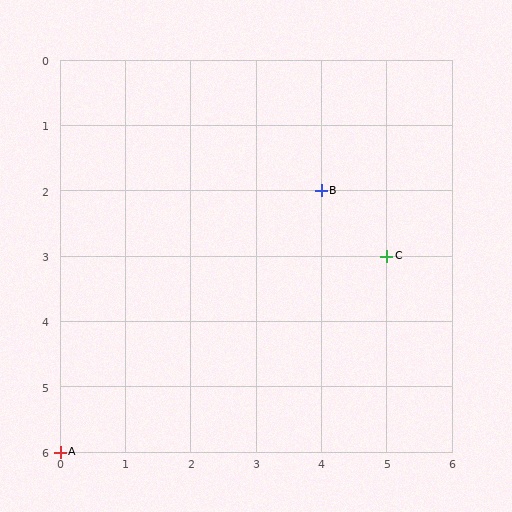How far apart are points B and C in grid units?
Points B and C are 1 column and 1 row apart (about 1.4 grid units diagonally).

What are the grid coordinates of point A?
Point A is at grid coordinates (0, 6).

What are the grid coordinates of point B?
Point B is at grid coordinates (4, 2).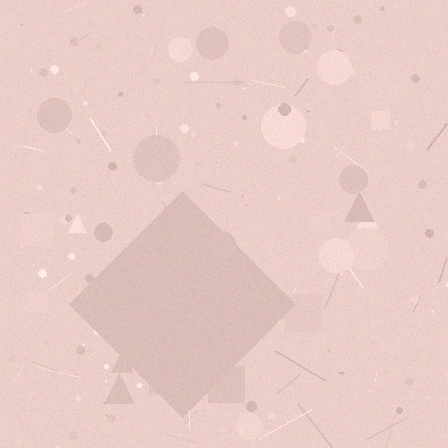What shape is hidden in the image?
A diamond is hidden in the image.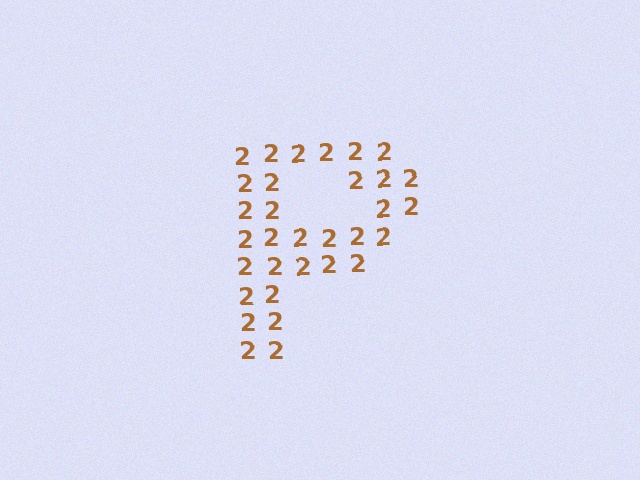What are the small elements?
The small elements are digit 2's.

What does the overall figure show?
The overall figure shows the letter P.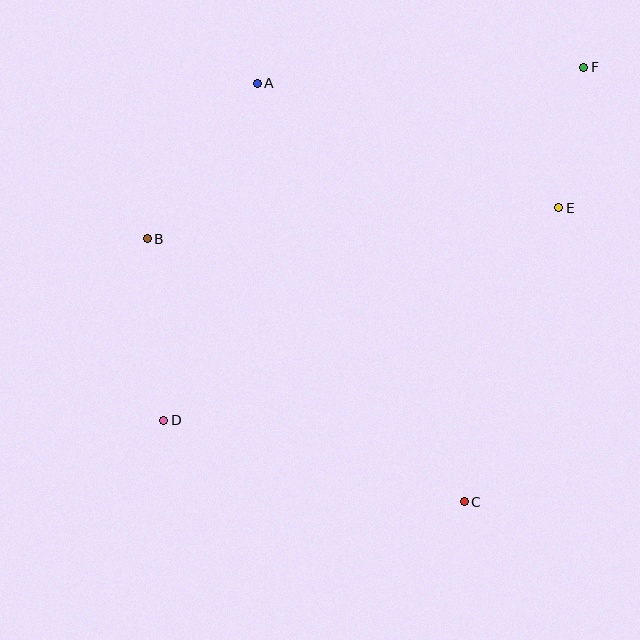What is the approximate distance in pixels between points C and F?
The distance between C and F is approximately 451 pixels.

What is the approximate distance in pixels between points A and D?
The distance between A and D is approximately 350 pixels.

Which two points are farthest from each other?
Points D and F are farthest from each other.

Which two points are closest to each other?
Points E and F are closest to each other.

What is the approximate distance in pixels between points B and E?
The distance between B and E is approximately 413 pixels.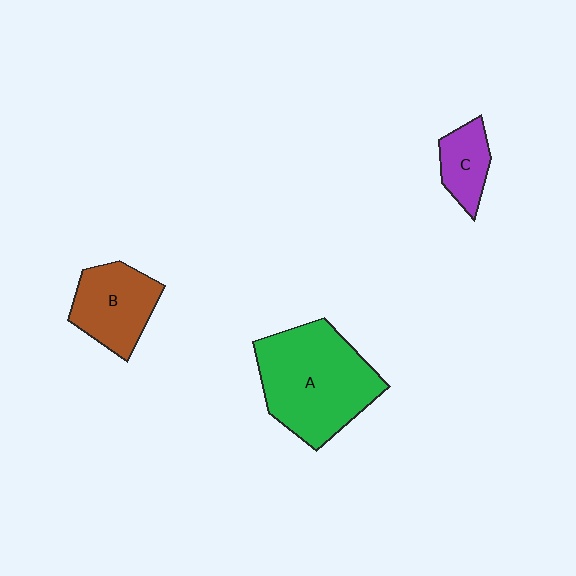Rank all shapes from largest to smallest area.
From largest to smallest: A (green), B (brown), C (purple).